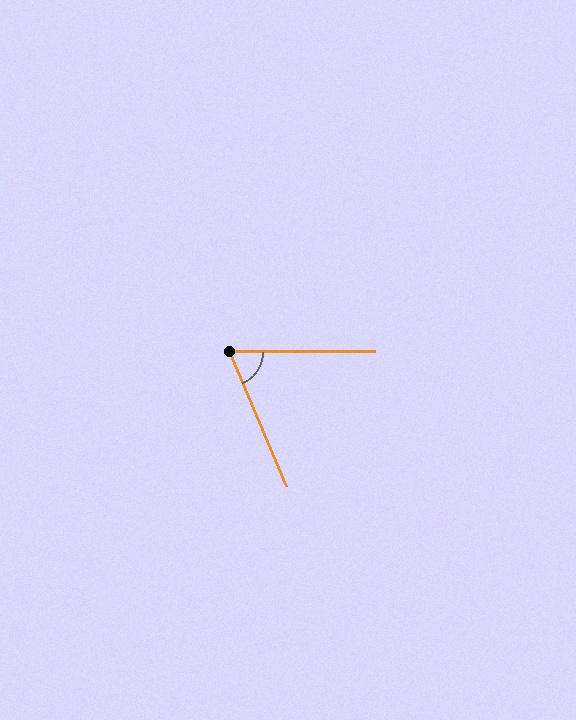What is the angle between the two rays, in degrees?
Approximately 67 degrees.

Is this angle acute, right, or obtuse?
It is acute.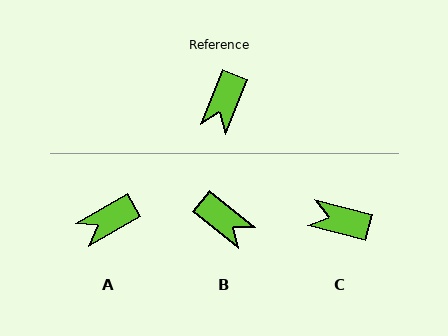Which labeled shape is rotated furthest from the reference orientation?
C, about 82 degrees away.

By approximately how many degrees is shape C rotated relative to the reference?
Approximately 82 degrees clockwise.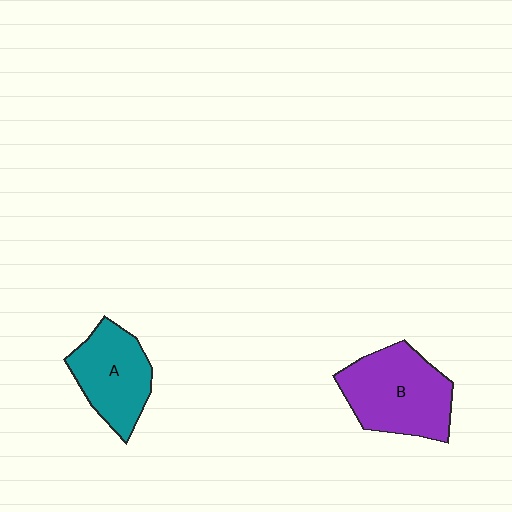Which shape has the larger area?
Shape B (purple).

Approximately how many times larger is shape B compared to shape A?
Approximately 1.3 times.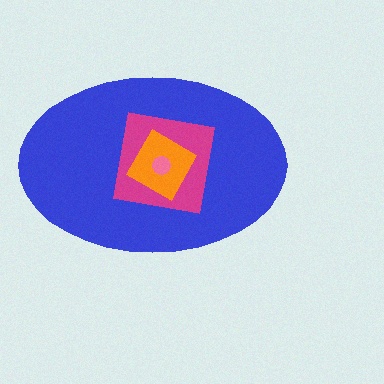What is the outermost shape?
The blue ellipse.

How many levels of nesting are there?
4.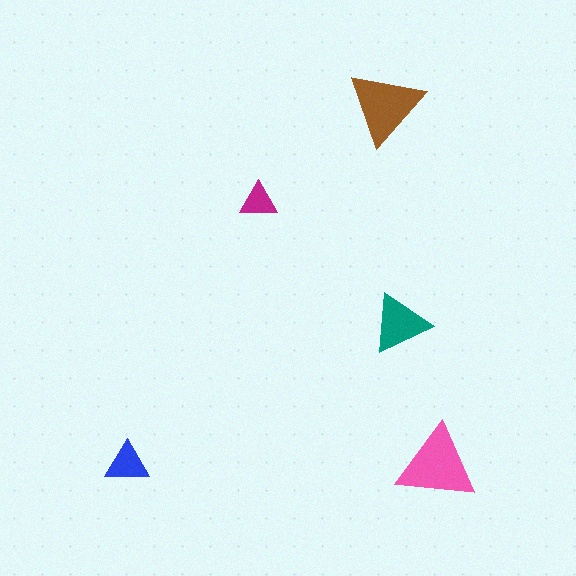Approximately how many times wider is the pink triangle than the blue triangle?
About 2 times wider.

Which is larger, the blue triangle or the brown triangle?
The brown one.